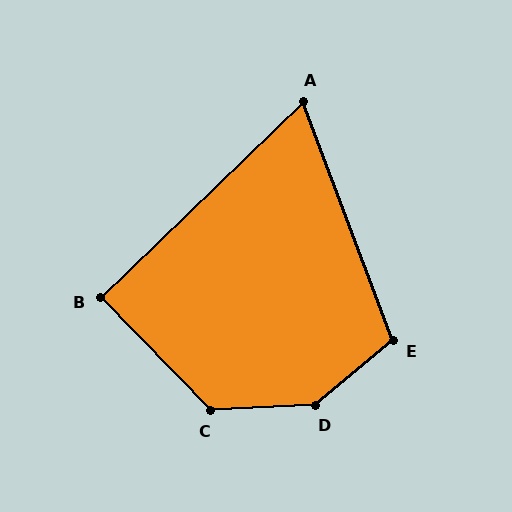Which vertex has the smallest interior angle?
A, at approximately 67 degrees.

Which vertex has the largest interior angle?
D, at approximately 143 degrees.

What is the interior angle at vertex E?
Approximately 109 degrees (obtuse).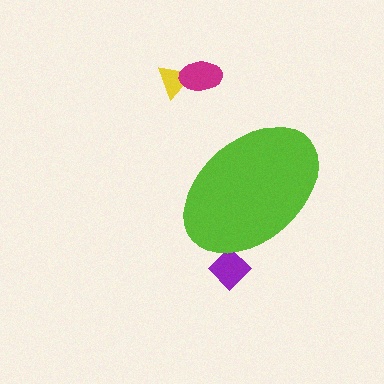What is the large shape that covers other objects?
A lime ellipse.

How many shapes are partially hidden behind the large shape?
1 shape is partially hidden.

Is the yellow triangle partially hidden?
No, the yellow triangle is fully visible.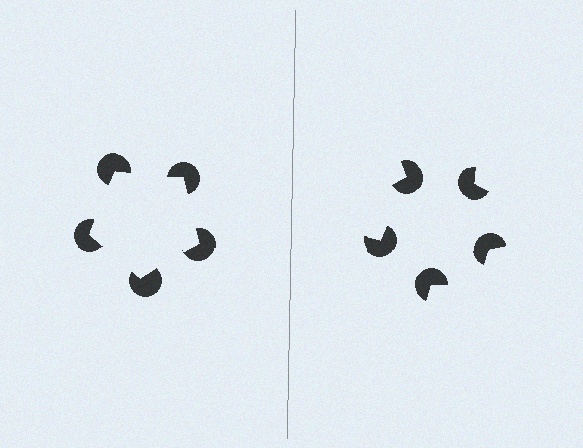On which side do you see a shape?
An illusory pentagon appears on the left side. On the right side the wedge cuts are rotated, so no coherent shape forms.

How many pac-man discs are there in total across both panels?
10 — 5 on each side.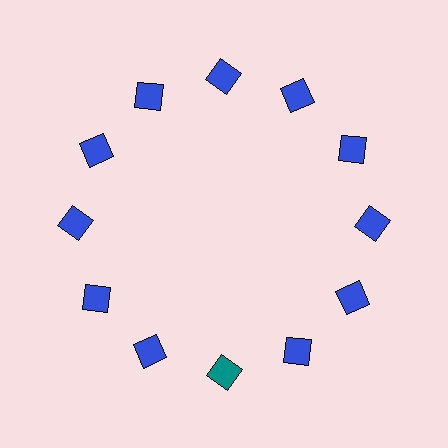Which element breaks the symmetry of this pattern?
The teal square at roughly the 6 o'clock position breaks the symmetry. All other shapes are blue squares.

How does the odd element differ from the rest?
It has a different color: teal instead of blue.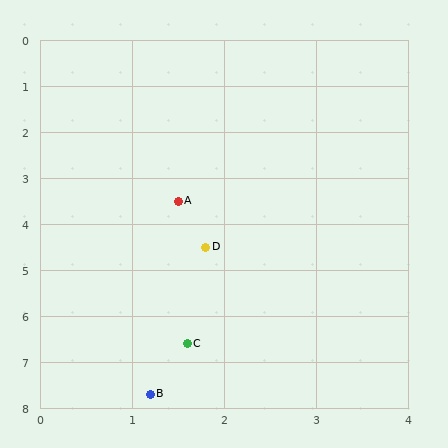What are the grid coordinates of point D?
Point D is at approximately (1.8, 4.5).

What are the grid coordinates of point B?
Point B is at approximately (1.2, 7.7).